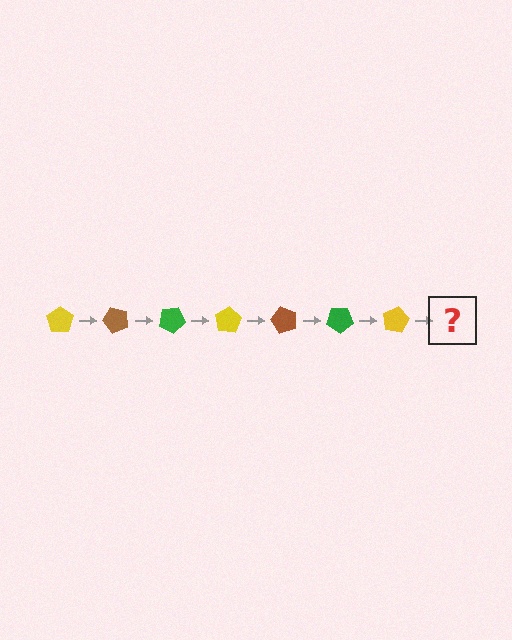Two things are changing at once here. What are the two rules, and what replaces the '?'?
The two rules are that it rotates 50 degrees each step and the color cycles through yellow, brown, and green. The '?' should be a brown pentagon, rotated 350 degrees from the start.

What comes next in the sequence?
The next element should be a brown pentagon, rotated 350 degrees from the start.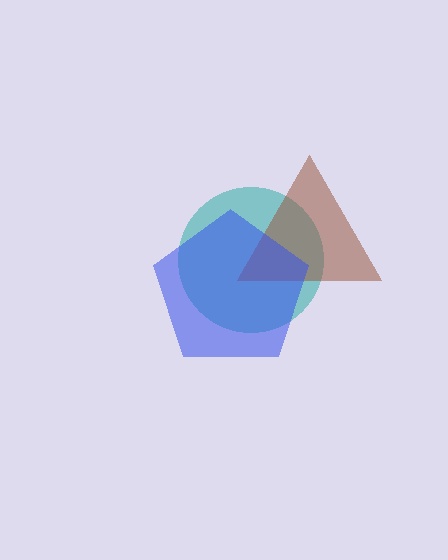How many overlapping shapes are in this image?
There are 3 overlapping shapes in the image.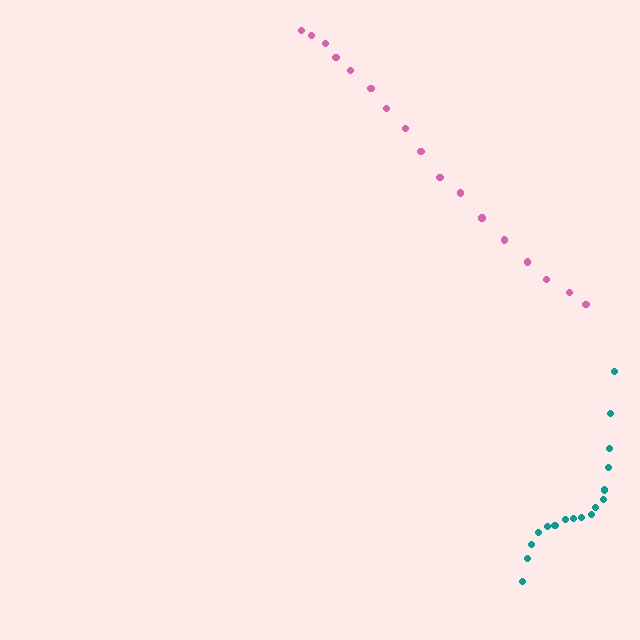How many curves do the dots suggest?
There are 2 distinct paths.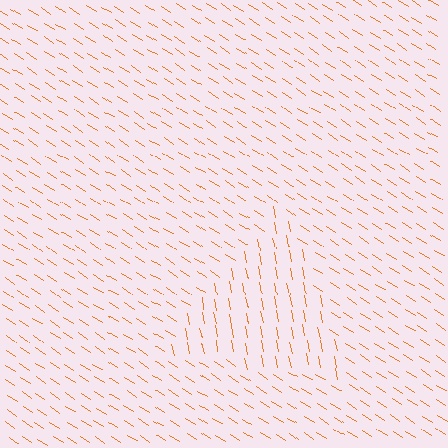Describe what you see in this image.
The image is filled with small orange line segments. A triangle region in the image has lines oriented differently from the surrounding lines, creating a visible texture boundary.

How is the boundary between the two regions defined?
The boundary is defined purely by a change in line orientation (approximately 45 degrees difference). All lines are the same color and thickness.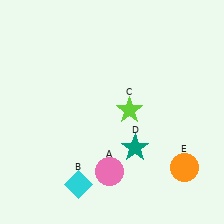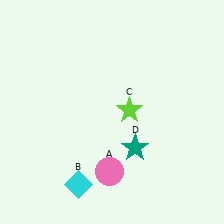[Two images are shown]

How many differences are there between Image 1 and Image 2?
There is 1 difference between the two images.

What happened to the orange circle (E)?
The orange circle (E) was removed in Image 2. It was in the bottom-right area of Image 1.